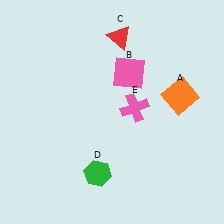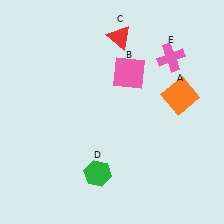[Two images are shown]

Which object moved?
The pink cross (E) moved up.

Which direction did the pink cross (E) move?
The pink cross (E) moved up.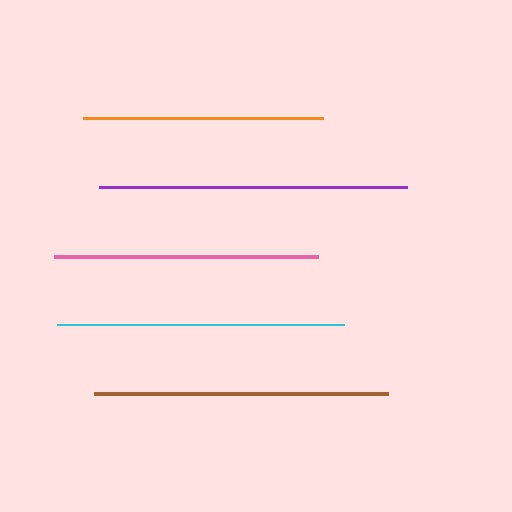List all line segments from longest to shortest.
From longest to shortest: purple, brown, cyan, pink, orange.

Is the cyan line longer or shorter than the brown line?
The brown line is longer than the cyan line.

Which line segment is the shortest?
The orange line is the shortest at approximately 240 pixels.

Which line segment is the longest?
The purple line is the longest at approximately 307 pixels.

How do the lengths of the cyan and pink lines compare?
The cyan and pink lines are approximately the same length.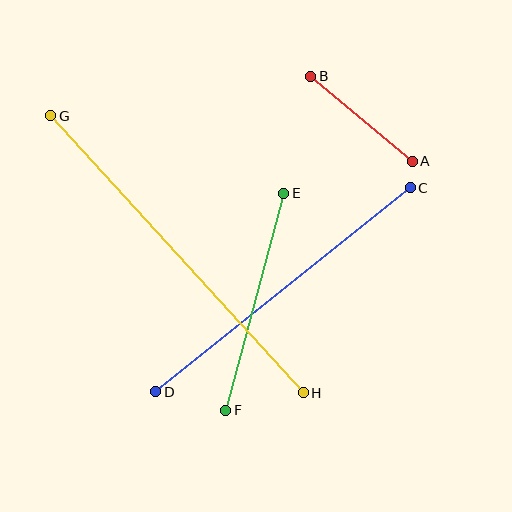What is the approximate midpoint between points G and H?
The midpoint is at approximately (177, 254) pixels.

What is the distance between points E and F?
The distance is approximately 225 pixels.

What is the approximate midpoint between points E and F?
The midpoint is at approximately (255, 302) pixels.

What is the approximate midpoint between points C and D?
The midpoint is at approximately (283, 290) pixels.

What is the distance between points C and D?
The distance is approximately 326 pixels.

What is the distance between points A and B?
The distance is approximately 133 pixels.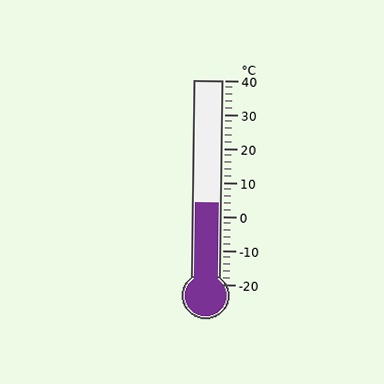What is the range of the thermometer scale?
The thermometer scale ranges from -20°C to 40°C.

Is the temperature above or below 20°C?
The temperature is below 20°C.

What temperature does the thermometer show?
The thermometer shows approximately 4°C.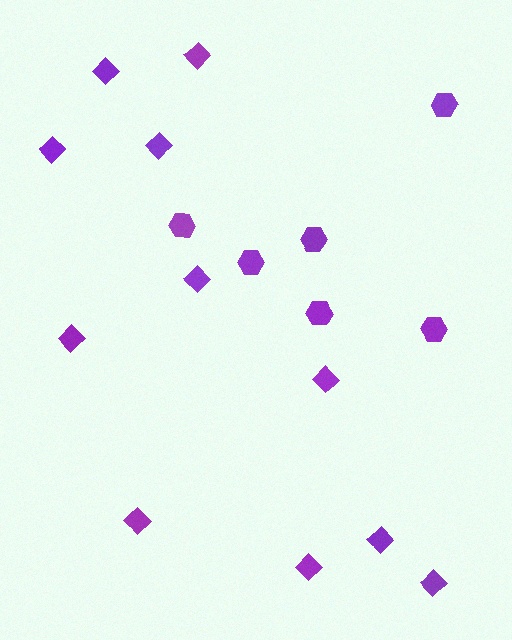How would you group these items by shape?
There are 2 groups: one group of diamonds (11) and one group of hexagons (6).